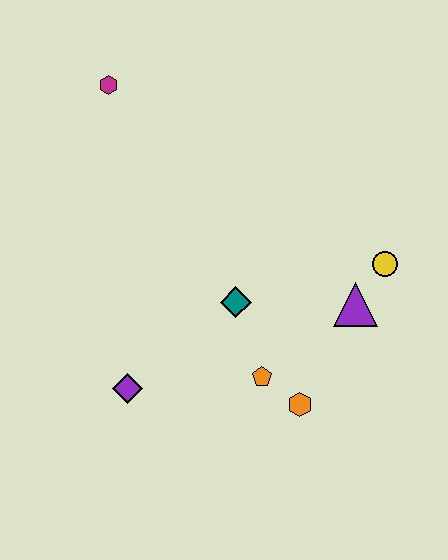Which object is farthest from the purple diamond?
The magenta hexagon is farthest from the purple diamond.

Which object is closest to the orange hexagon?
The orange pentagon is closest to the orange hexagon.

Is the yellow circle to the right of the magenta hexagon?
Yes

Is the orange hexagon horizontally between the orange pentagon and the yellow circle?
Yes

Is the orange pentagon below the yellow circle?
Yes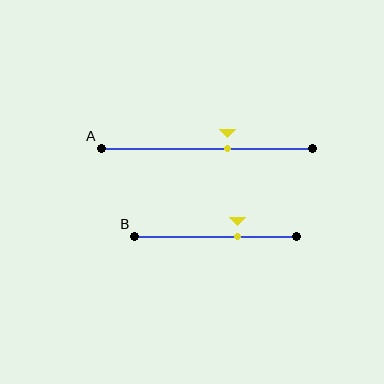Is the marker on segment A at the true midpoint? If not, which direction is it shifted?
No, the marker on segment A is shifted to the right by about 10% of the segment length.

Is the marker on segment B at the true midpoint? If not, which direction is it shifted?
No, the marker on segment B is shifted to the right by about 13% of the segment length.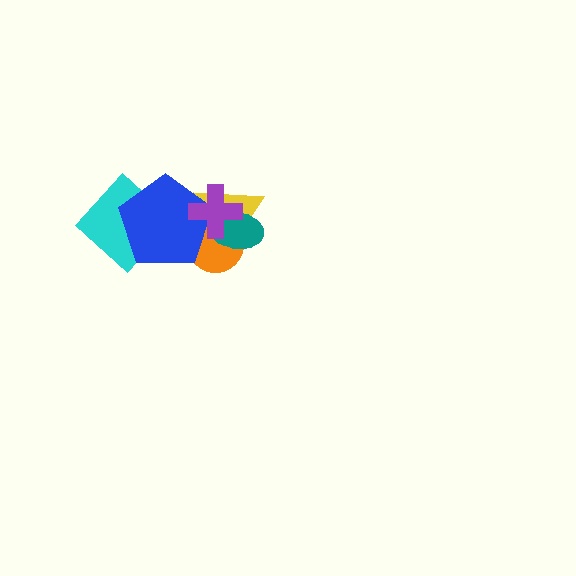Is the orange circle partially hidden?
Yes, it is partially covered by another shape.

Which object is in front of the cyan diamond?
The blue pentagon is in front of the cyan diamond.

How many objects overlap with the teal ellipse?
3 objects overlap with the teal ellipse.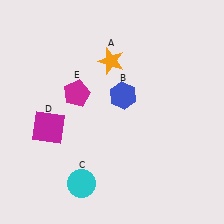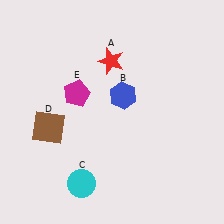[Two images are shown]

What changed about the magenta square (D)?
In Image 1, D is magenta. In Image 2, it changed to brown.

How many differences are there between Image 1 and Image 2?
There are 2 differences between the two images.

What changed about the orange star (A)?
In Image 1, A is orange. In Image 2, it changed to red.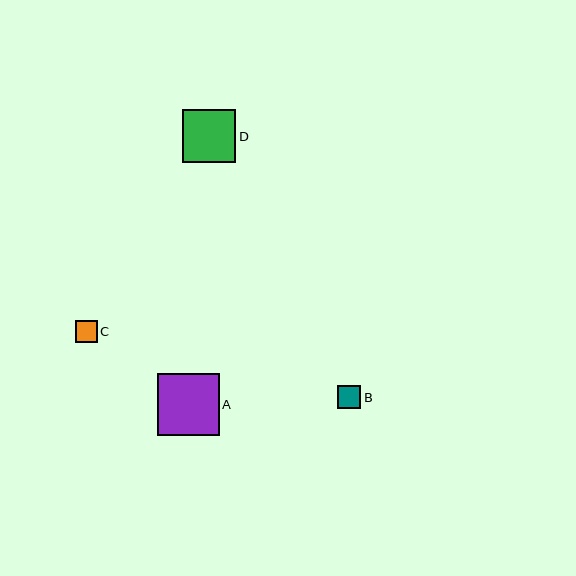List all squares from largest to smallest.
From largest to smallest: A, D, B, C.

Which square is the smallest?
Square C is the smallest with a size of approximately 22 pixels.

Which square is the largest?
Square A is the largest with a size of approximately 62 pixels.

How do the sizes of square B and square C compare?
Square B and square C are approximately the same size.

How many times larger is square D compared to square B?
Square D is approximately 2.3 times the size of square B.